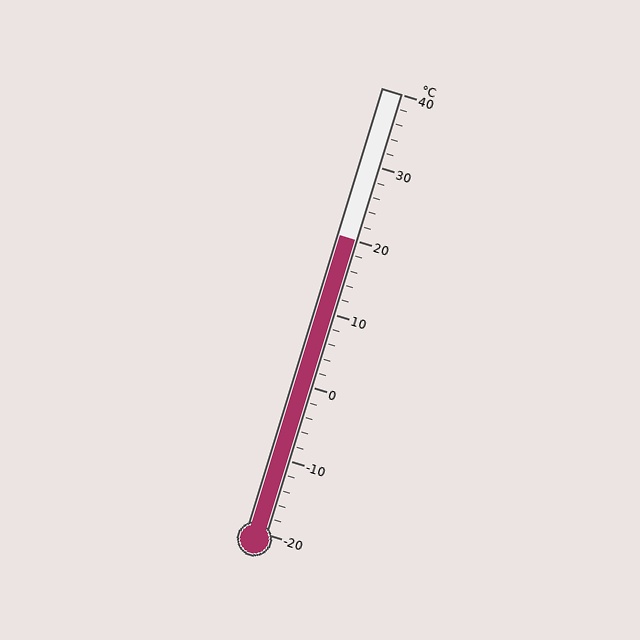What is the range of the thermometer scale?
The thermometer scale ranges from -20°C to 40°C.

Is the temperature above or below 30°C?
The temperature is below 30°C.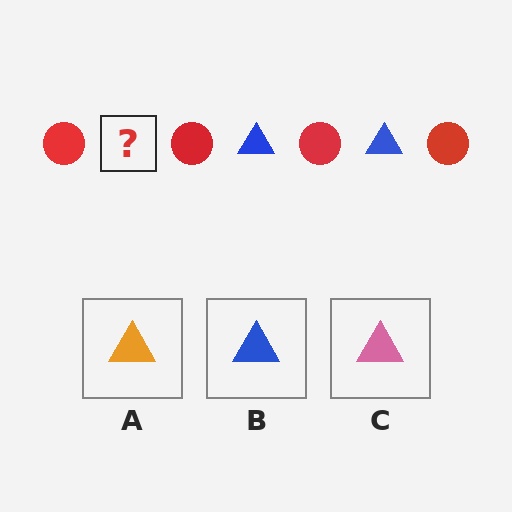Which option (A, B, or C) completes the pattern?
B.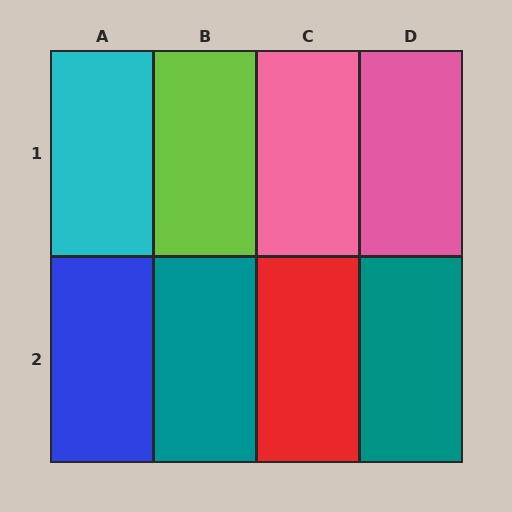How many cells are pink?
2 cells are pink.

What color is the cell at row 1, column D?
Pink.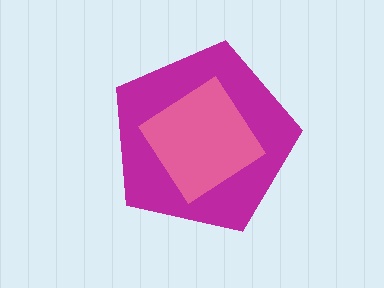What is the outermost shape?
The magenta pentagon.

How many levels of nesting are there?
2.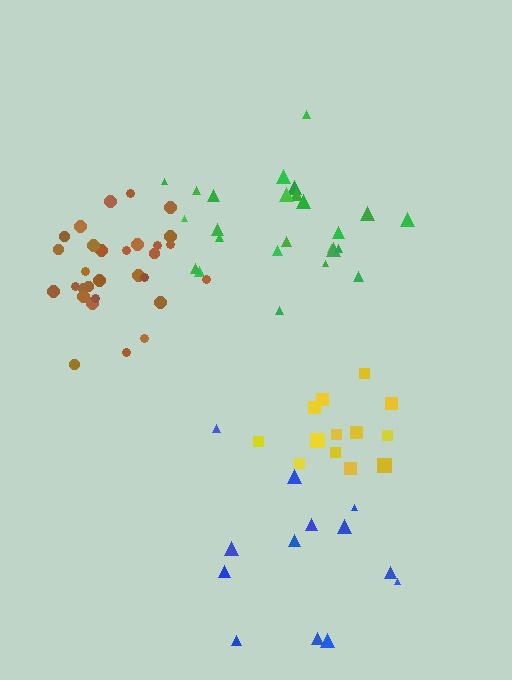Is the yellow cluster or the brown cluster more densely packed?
Brown.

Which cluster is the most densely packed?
Brown.